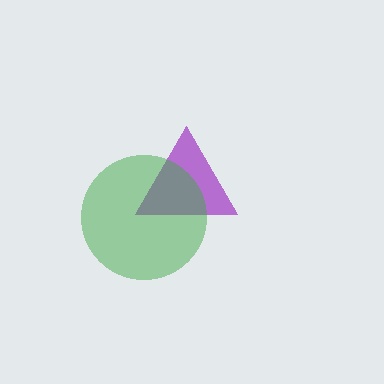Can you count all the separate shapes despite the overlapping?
Yes, there are 2 separate shapes.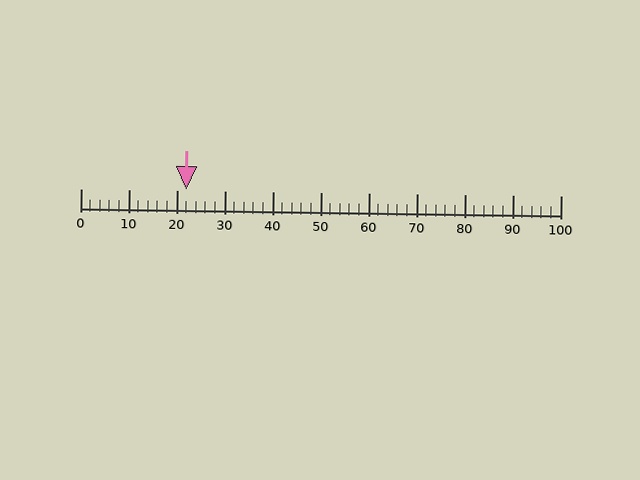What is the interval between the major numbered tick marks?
The major tick marks are spaced 10 units apart.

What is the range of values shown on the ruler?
The ruler shows values from 0 to 100.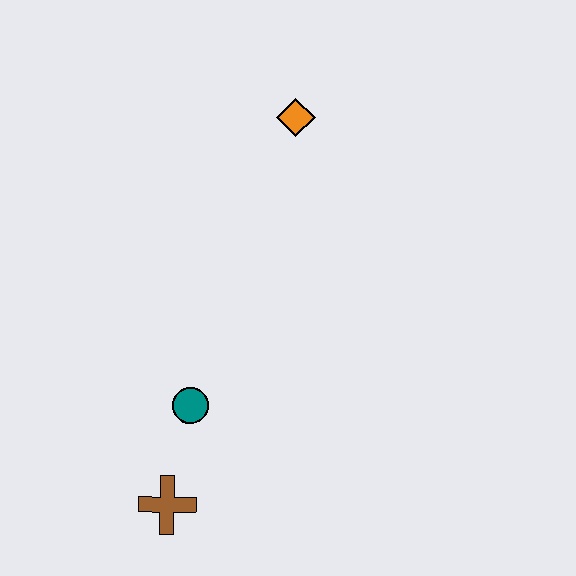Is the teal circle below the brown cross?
No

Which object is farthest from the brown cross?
The orange diamond is farthest from the brown cross.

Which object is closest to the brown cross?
The teal circle is closest to the brown cross.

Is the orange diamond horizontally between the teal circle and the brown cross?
No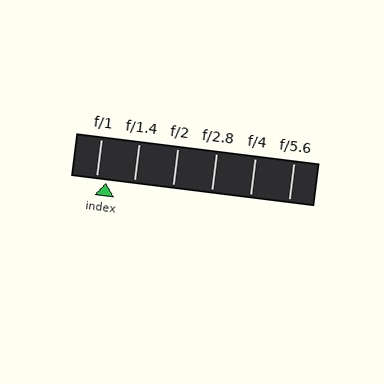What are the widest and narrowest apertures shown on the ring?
The widest aperture shown is f/1 and the narrowest is f/5.6.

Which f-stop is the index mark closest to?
The index mark is closest to f/1.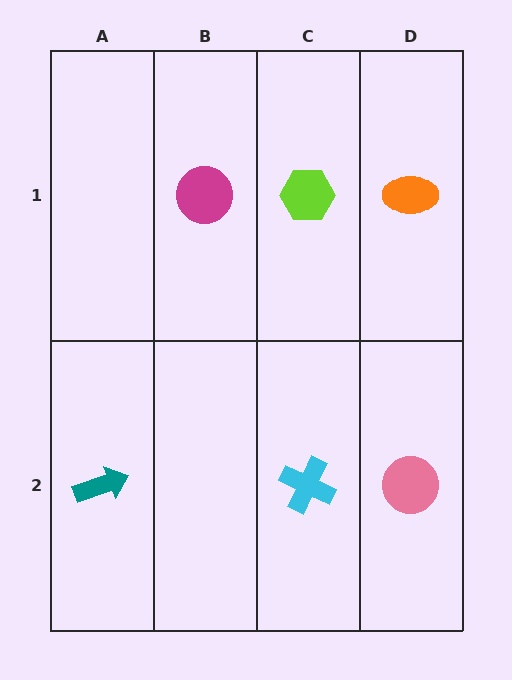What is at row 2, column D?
A pink circle.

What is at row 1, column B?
A magenta circle.